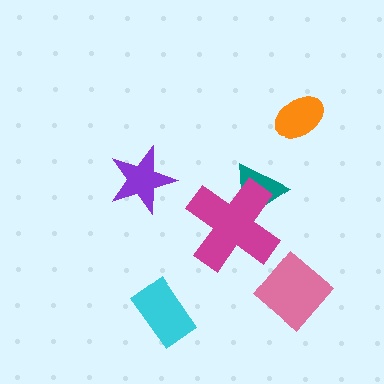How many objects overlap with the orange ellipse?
0 objects overlap with the orange ellipse.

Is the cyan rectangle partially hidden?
No, no other shape covers it.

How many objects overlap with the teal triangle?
1 object overlaps with the teal triangle.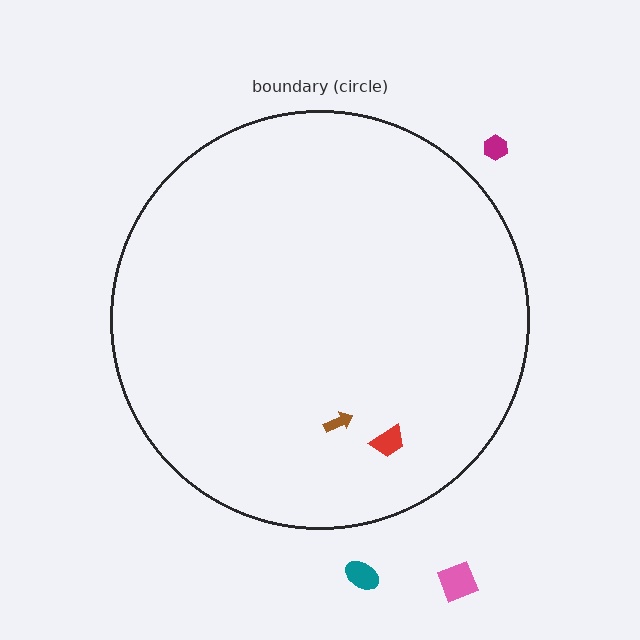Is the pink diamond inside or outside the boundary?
Outside.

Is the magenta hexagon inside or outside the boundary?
Outside.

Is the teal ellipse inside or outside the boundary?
Outside.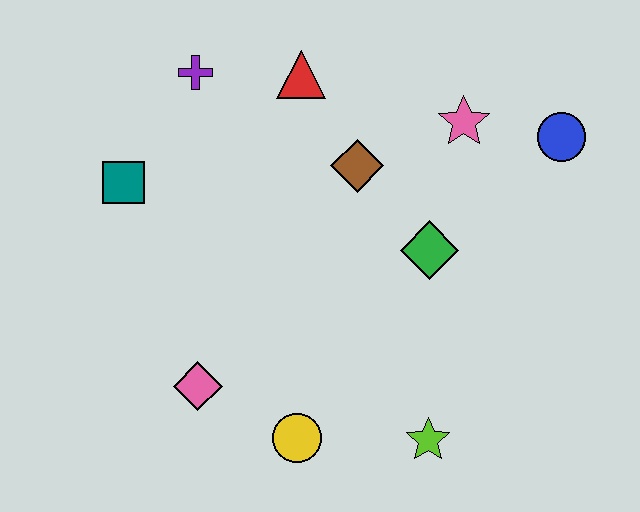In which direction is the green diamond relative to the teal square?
The green diamond is to the right of the teal square.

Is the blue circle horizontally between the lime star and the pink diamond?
No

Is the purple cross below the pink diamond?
No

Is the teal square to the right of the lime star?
No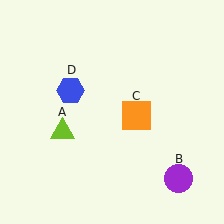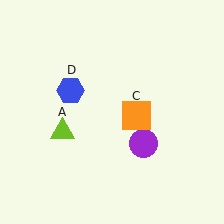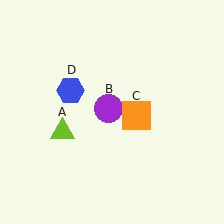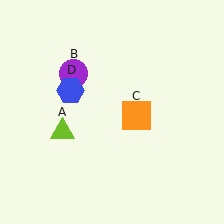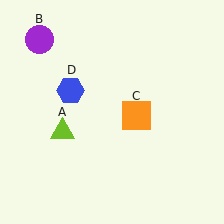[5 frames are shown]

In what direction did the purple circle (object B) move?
The purple circle (object B) moved up and to the left.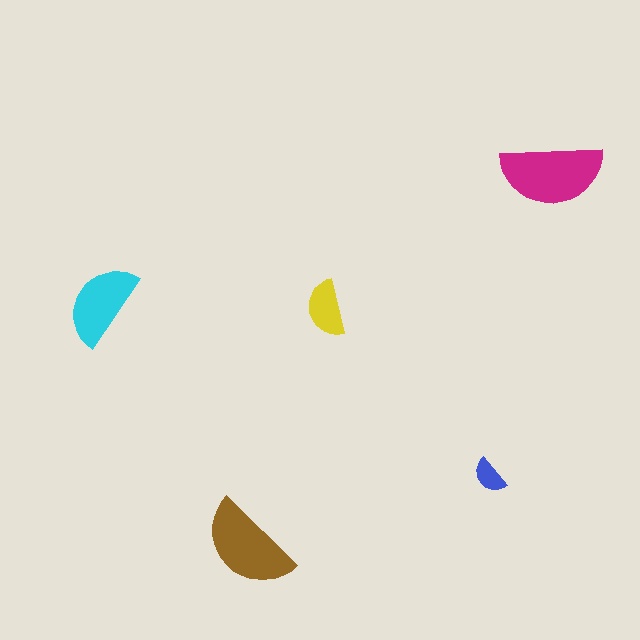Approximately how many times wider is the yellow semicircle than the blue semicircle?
About 1.5 times wider.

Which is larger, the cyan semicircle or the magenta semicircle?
The magenta one.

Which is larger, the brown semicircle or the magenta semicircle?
The magenta one.